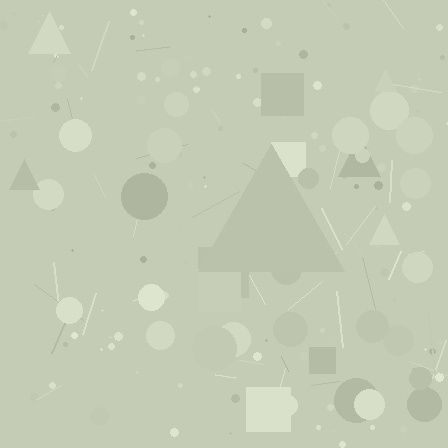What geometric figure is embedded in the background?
A triangle is embedded in the background.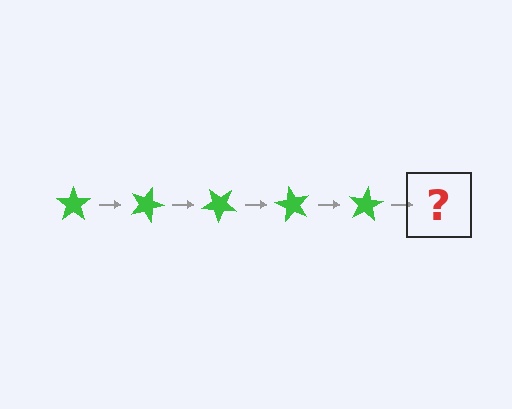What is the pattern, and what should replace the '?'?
The pattern is that the star rotates 20 degrees each step. The '?' should be a green star rotated 100 degrees.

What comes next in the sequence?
The next element should be a green star rotated 100 degrees.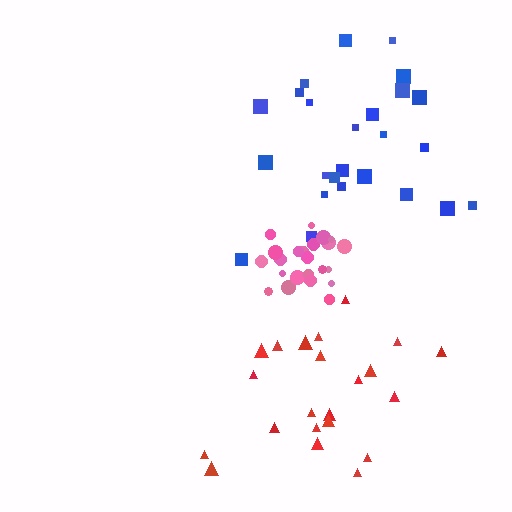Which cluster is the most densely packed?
Pink.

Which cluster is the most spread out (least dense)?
Blue.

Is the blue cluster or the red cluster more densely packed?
Red.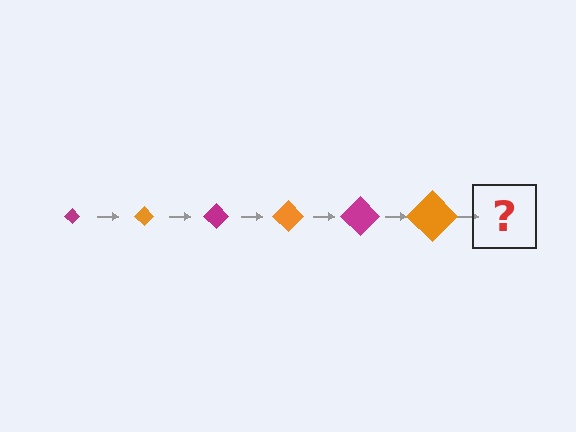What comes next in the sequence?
The next element should be a magenta diamond, larger than the previous one.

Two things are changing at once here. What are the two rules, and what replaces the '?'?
The two rules are that the diamond grows larger each step and the color cycles through magenta and orange. The '?' should be a magenta diamond, larger than the previous one.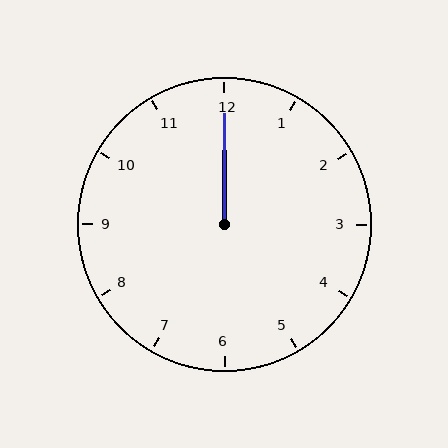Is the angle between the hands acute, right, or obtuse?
It is acute.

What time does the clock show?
12:00.